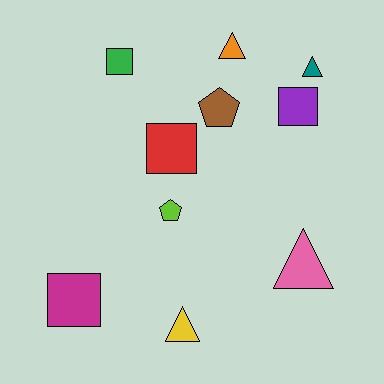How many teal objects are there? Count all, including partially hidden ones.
There is 1 teal object.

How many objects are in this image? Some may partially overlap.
There are 10 objects.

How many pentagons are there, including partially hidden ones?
There are 2 pentagons.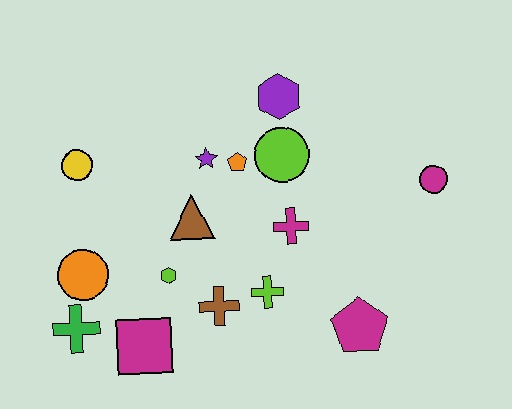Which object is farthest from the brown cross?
The magenta circle is farthest from the brown cross.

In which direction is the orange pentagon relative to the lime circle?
The orange pentagon is to the left of the lime circle.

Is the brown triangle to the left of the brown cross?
Yes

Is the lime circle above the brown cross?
Yes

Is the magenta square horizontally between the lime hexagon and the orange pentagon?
No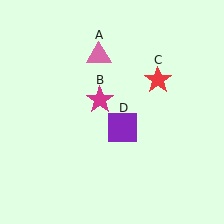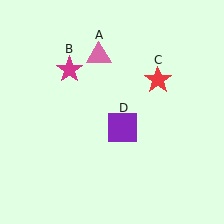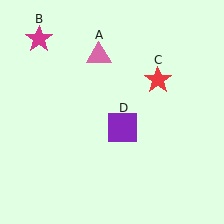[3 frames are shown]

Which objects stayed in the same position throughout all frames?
Pink triangle (object A) and red star (object C) and purple square (object D) remained stationary.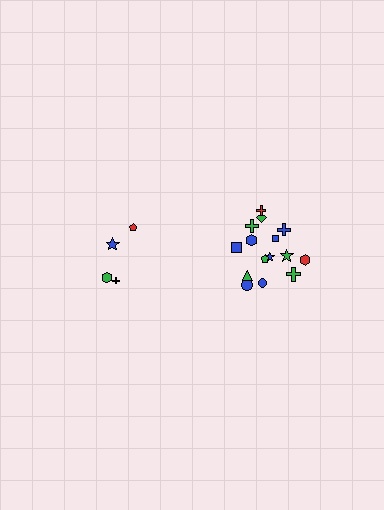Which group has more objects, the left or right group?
The right group.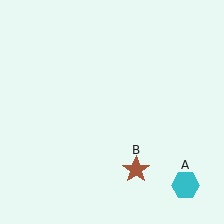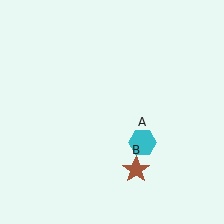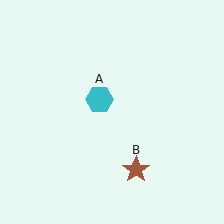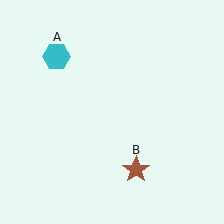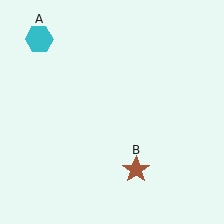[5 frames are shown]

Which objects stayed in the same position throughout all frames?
Brown star (object B) remained stationary.